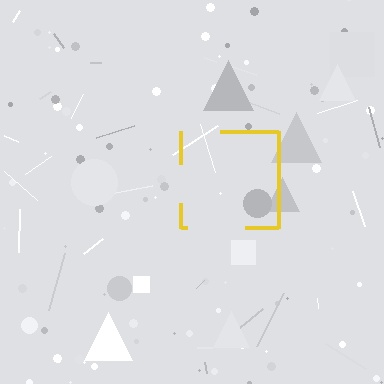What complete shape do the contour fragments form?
The contour fragments form a square.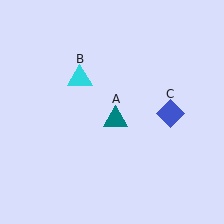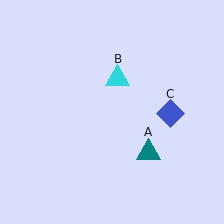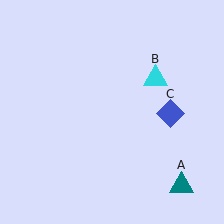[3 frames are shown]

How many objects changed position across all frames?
2 objects changed position: teal triangle (object A), cyan triangle (object B).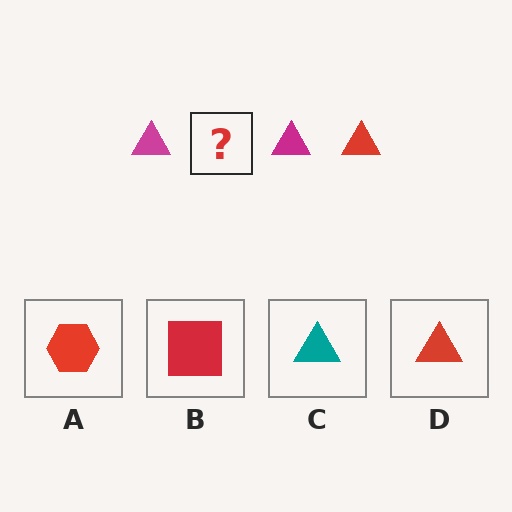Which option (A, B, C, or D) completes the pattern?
D.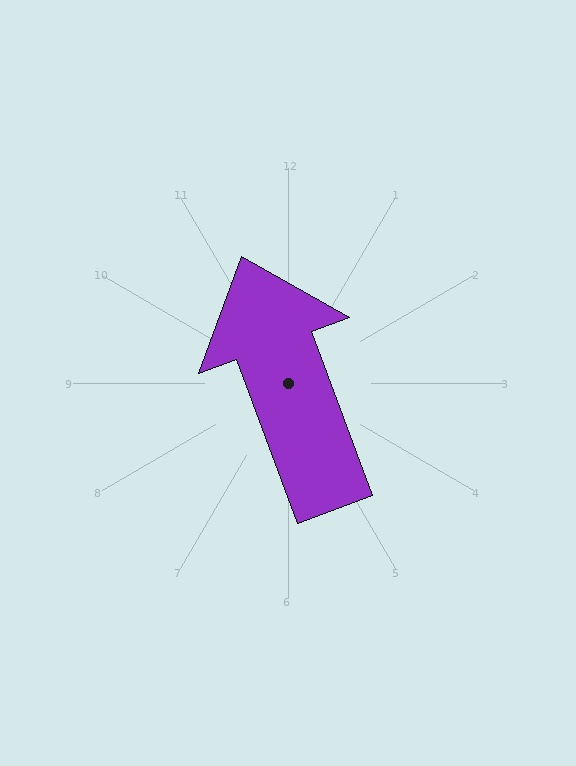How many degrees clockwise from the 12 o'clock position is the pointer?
Approximately 340 degrees.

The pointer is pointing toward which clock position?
Roughly 11 o'clock.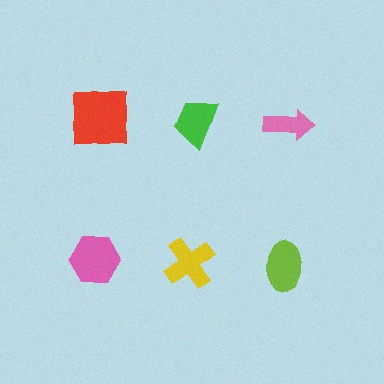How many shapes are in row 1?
3 shapes.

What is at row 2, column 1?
A pink hexagon.